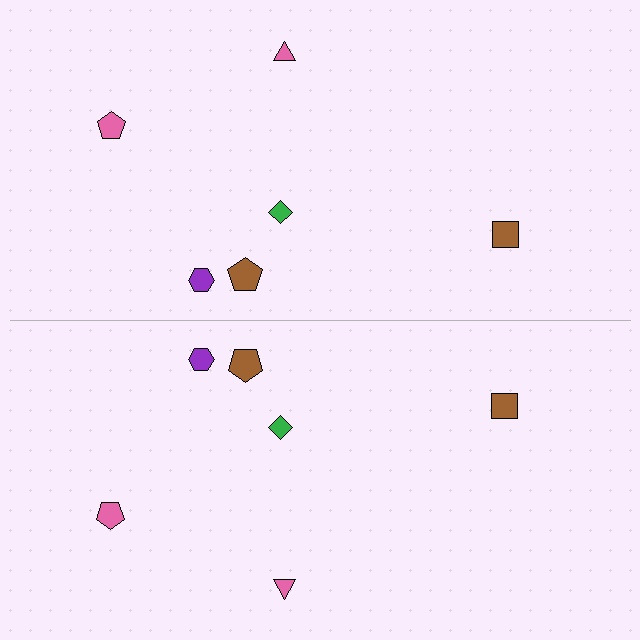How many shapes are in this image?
There are 12 shapes in this image.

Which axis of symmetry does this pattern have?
The pattern has a horizontal axis of symmetry running through the center of the image.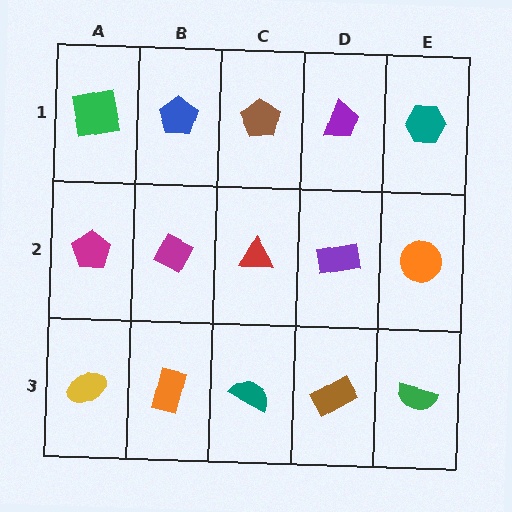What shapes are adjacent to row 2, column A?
A green square (row 1, column A), a yellow ellipse (row 3, column A), a magenta diamond (row 2, column B).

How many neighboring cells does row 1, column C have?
3.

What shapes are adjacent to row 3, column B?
A magenta diamond (row 2, column B), a yellow ellipse (row 3, column A), a teal semicircle (row 3, column C).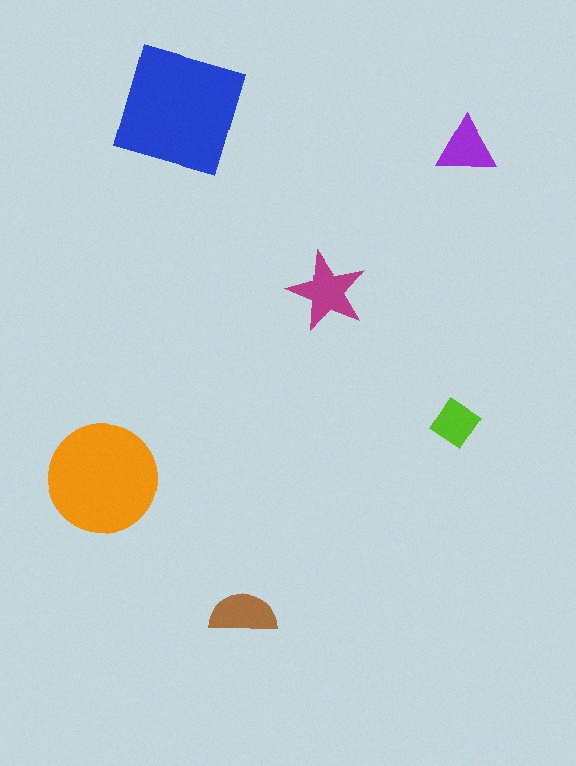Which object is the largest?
The blue square.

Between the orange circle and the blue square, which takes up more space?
The blue square.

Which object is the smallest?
The lime diamond.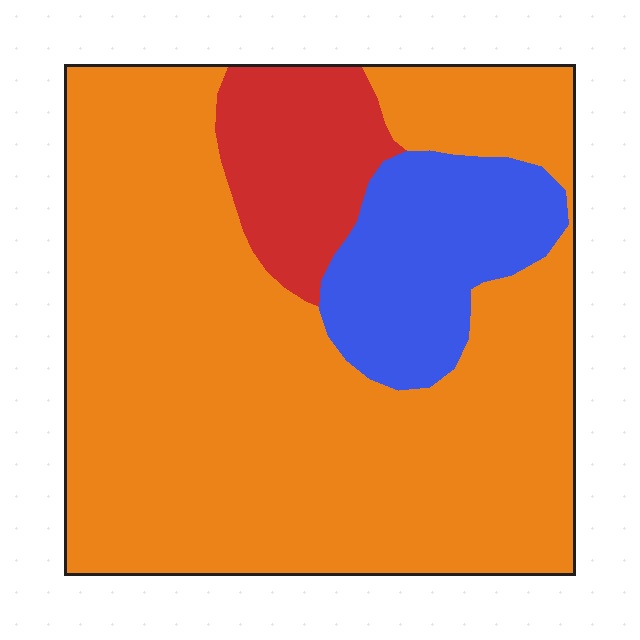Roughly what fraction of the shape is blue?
Blue takes up less than a quarter of the shape.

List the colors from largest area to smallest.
From largest to smallest: orange, blue, red.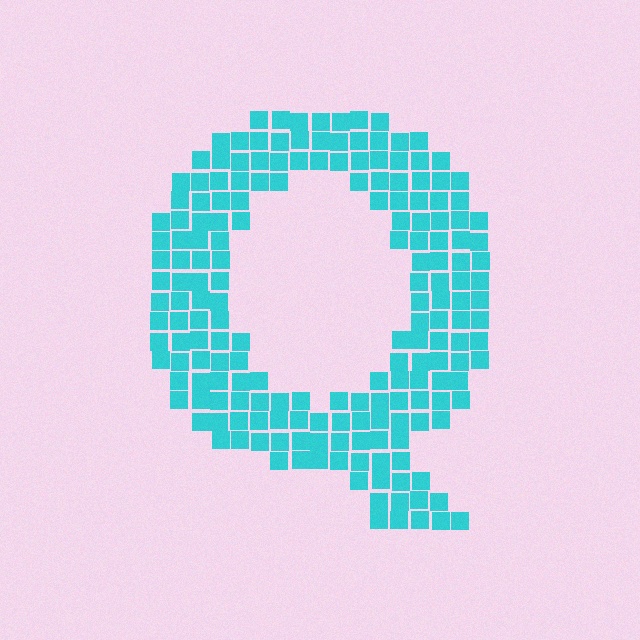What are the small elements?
The small elements are squares.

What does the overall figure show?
The overall figure shows the letter Q.